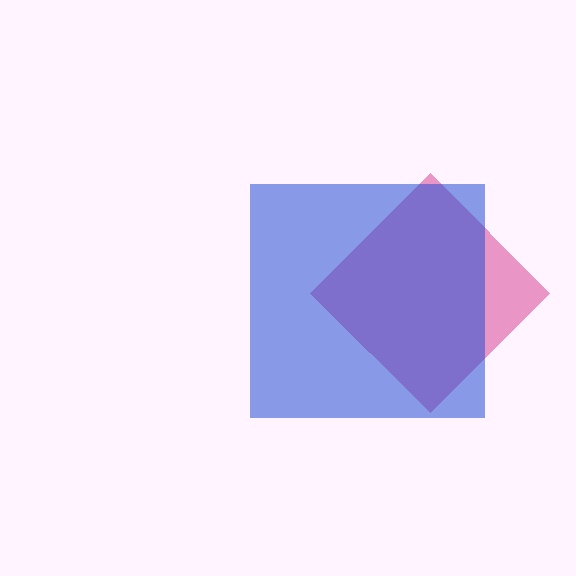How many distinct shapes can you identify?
There are 2 distinct shapes: a pink diamond, a blue square.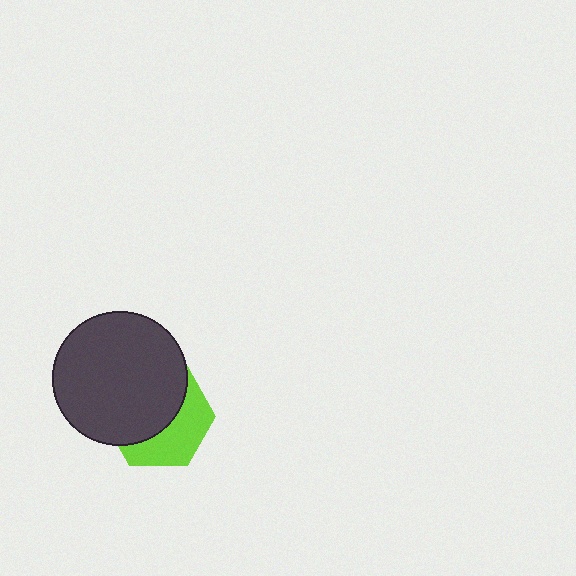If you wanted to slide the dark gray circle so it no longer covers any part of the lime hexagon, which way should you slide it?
Slide it toward the upper-left — that is the most direct way to separate the two shapes.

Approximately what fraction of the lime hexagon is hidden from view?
Roughly 58% of the lime hexagon is hidden behind the dark gray circle.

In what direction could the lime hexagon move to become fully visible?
The lime hexagon could move toward the lower-right. That would shift it out from behind the dark gray circle entirely.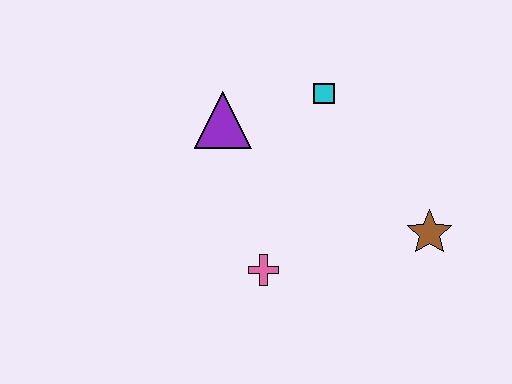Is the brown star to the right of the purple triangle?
Yes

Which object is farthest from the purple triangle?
The brown star is farthest from the purple triangle.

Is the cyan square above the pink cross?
Yes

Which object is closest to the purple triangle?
The cyan square is closest to the purple triangle.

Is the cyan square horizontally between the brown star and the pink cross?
Yes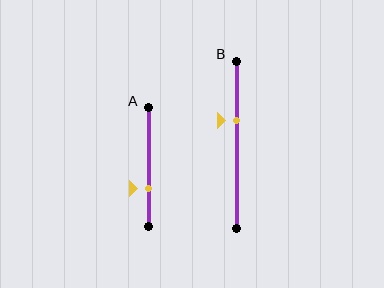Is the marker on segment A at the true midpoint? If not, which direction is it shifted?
No, the marker on segment A is shifted downward by about 18% of the segment length.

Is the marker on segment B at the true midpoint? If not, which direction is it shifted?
No, the marker on segment B is shifted upward by about 14% of the segment length.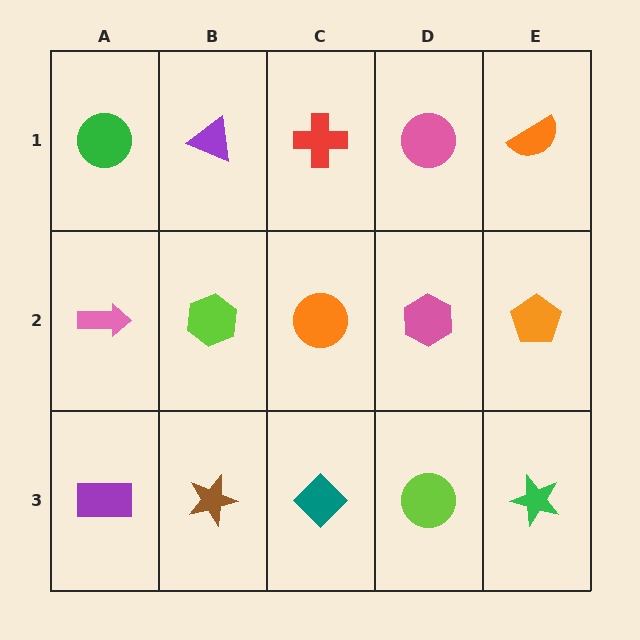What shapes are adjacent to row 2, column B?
A purple triangle (row 1, column B), a brown star (row 3, column B), a pink arrow (row 2, column A), an orange circle (row 2, column C).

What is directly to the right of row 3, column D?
A green star.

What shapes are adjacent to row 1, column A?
A pink arrow (row 2, column A), a purple triangle (row 1, column B).